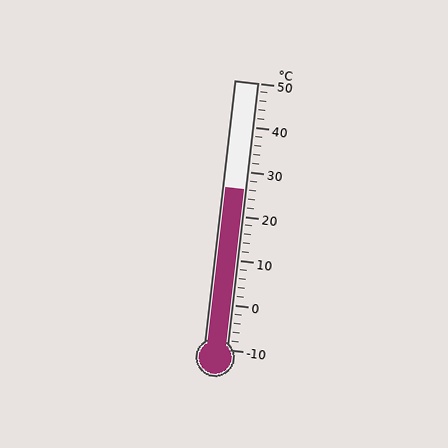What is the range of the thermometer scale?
The thermometer scale ranges from -10°C to 50°C.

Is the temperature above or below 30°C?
The temperature is below 30°C.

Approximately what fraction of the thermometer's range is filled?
The thermometer is filled to approximately 60% of its range.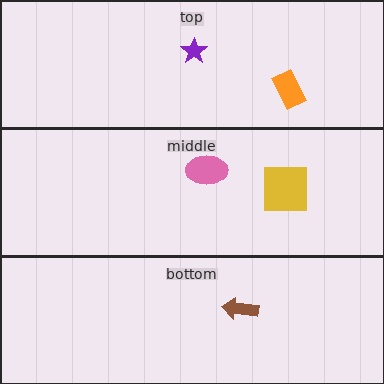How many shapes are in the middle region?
2.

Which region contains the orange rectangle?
The top region.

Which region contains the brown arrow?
The bottom region.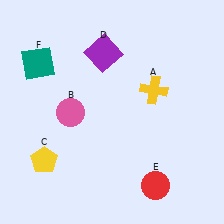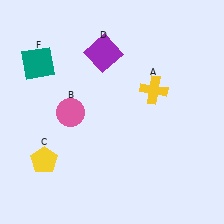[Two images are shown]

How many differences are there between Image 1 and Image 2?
There is 1 difference between the two images.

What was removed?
The red circle (E) was removed in Image 2.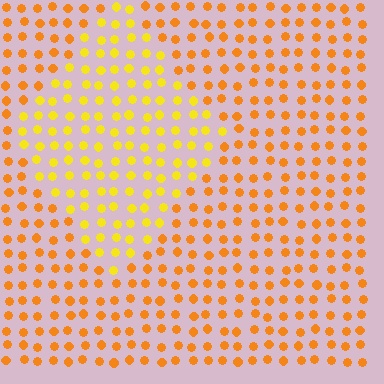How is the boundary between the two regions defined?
The boundary is defined purely by a slight shift in hue (about 27 degrees). Spacing, size, and orientation are identical on both sides.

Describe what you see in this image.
The image is filled with small orange elements in a uniform arrangement. A diamond-shaped region is visible where the elements are tinted to a slightly different hue, forming a subtle color boundary.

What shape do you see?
I see a diamond.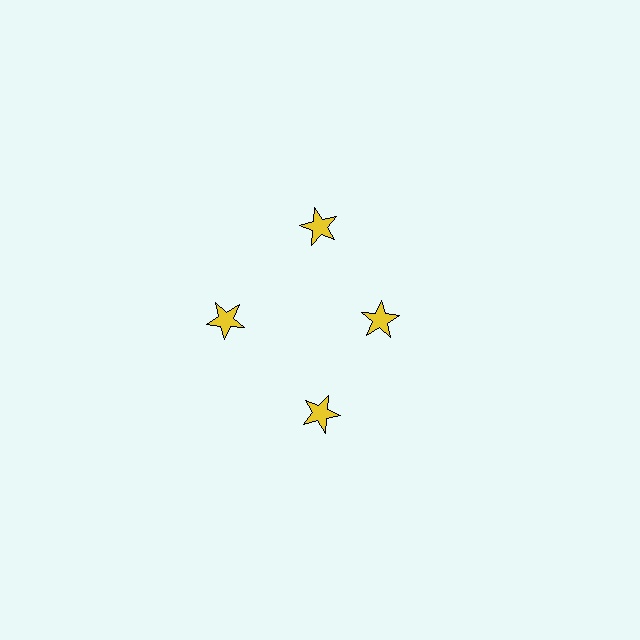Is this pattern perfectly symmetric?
No. The 4 yellow stars are arranged in a ring, but one element near the 3 o'clock position is pulled inward toward the center, breaking the 4-fold rotational symmetry.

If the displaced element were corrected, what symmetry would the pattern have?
It would have 4-fold rotational symmetry — the pattern would map onto itself every 90 degrees.